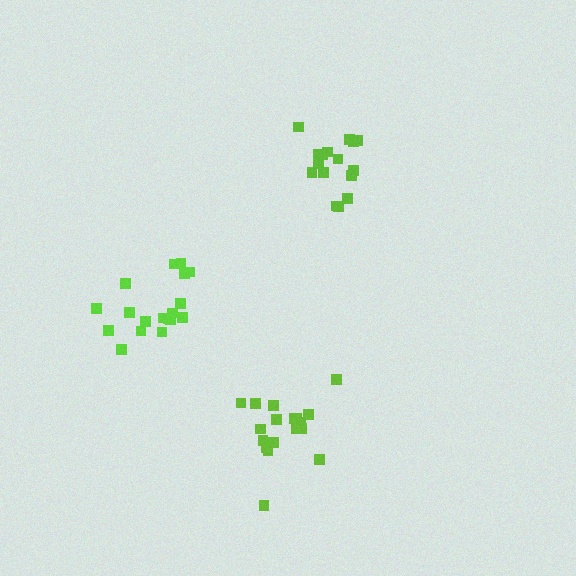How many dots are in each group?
Group 1: 16 dots, Group 2: 18 dots, Group 3: 18 dots (52 total).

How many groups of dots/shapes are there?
There are 3 groups.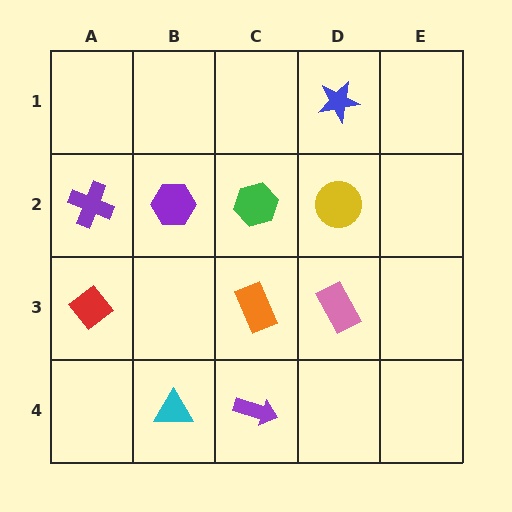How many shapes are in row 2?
4 shapes.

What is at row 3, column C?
An orange rectangle.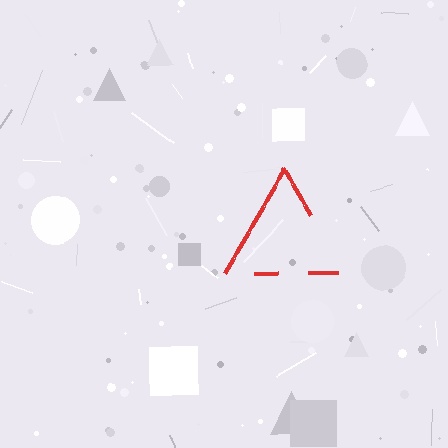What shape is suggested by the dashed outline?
The dashed outline suggests a triangle.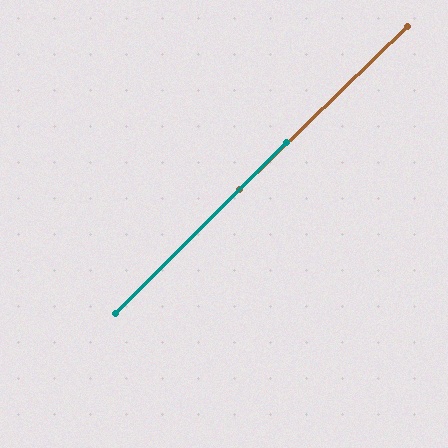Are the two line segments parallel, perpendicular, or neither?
Parallel — their directions differ by only 0.8°.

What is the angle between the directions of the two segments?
Approximately 1 degree.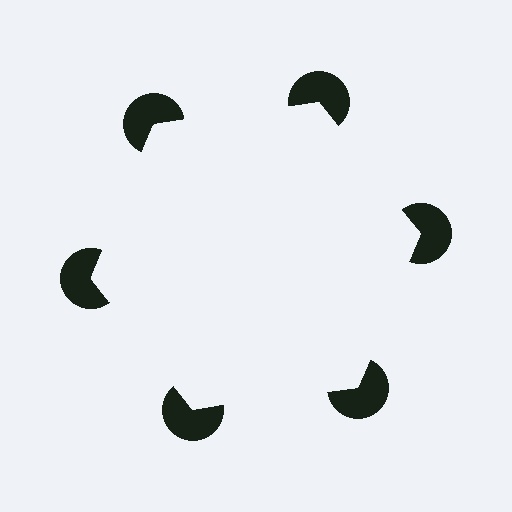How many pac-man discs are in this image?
There are 6 — one at each vertex of the illusory hexagon.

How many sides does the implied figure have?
6 sides.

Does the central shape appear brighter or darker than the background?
It typically appears slightly brighter than the background, even though no actual brightness change is drawn.